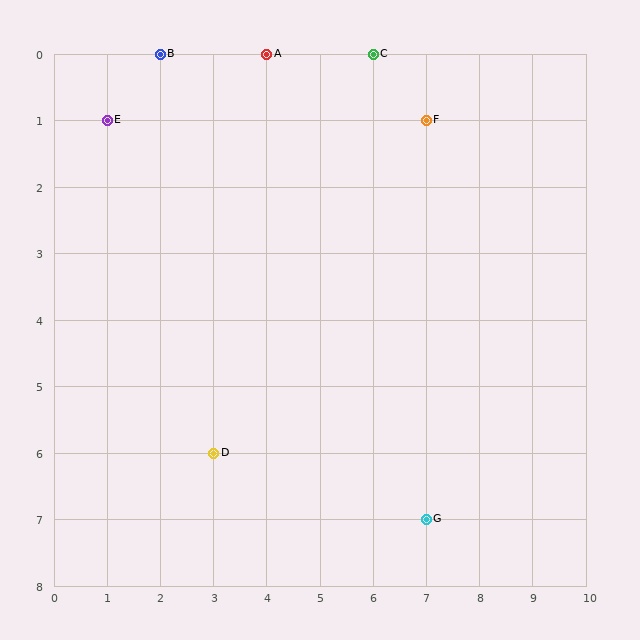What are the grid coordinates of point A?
Point A is at grid coordinates (4, 0).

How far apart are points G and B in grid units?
Points G and B are 5 columns and 7 rows apart (about 8.6 grid units diagonally).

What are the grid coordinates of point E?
Point E is at grid coordinates (1, 1).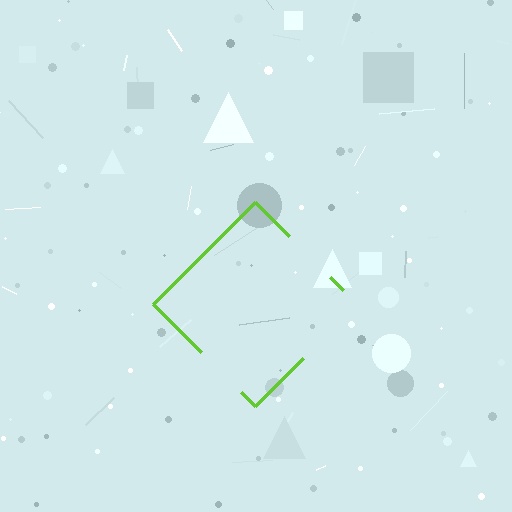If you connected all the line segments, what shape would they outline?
They would outline a diamond.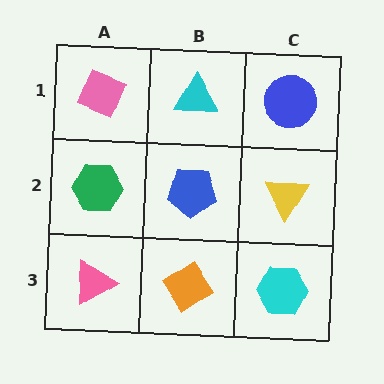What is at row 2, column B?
A blue pentagon.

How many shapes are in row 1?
3 shapes.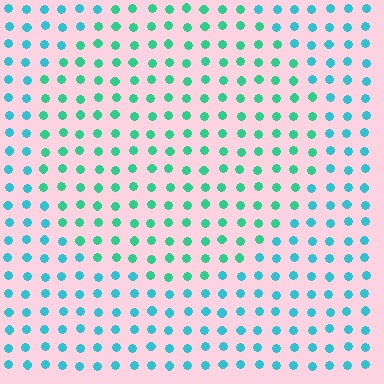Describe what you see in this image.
The image is filled with small cyan elements in a uniform arrangement. A circle-shaped region is visible where the elements are tinted to a slightly different hue, forming a subtle color boundary.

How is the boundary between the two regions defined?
The boundary is defined purely by a slight shift in hue (about 30 degrees). Spacing, size, and orientation are identical on both sides.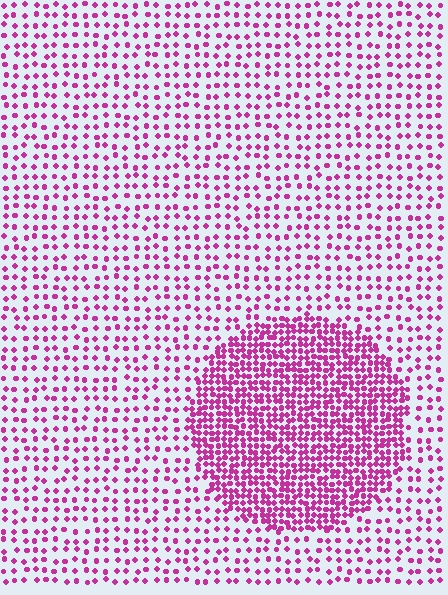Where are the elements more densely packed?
The elements are more densely packed inside the circle boundary.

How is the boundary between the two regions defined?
The boundary is defined by a change in element density (approximately 2.6x ratio). All elements are the same color, size, and shape.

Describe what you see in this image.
The image contains small magenta elements arranged at two different densities. A circle-shaped region is visible where the elements are more densely packed than the surrounding area.